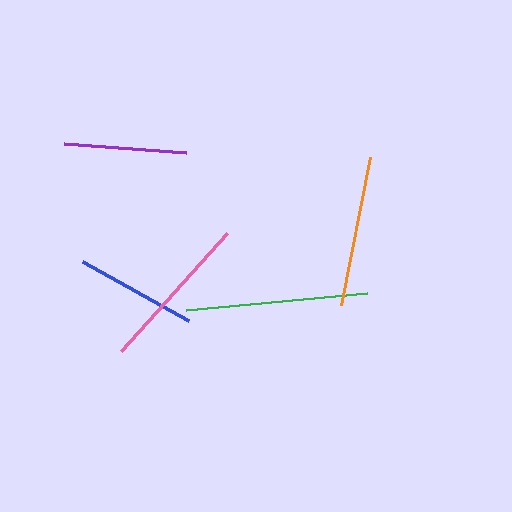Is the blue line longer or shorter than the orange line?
The orange line is longer than the blue line.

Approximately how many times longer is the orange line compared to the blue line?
The orange line is approximately 1.2 times the length of the blue line.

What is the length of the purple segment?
The purple segment is approximately 123 pixels long.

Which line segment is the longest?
The green line is the longest at approximately 181 pixels.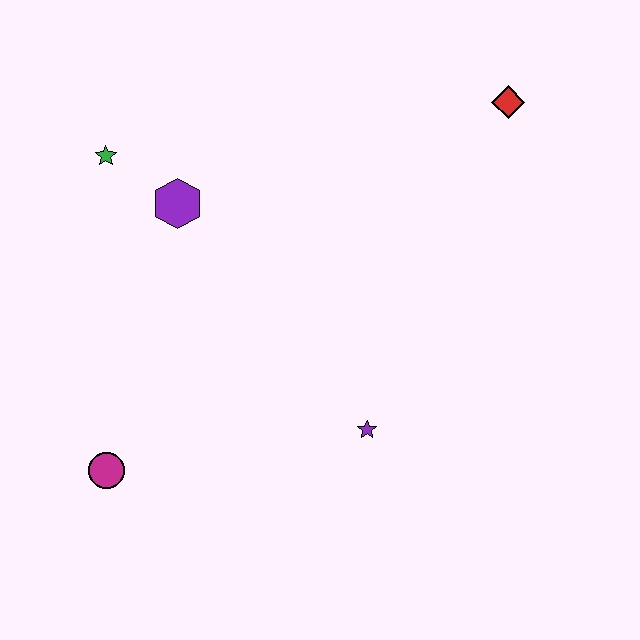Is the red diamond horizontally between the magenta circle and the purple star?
No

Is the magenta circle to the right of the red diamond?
No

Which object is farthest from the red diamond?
The magenta circle is farthest from the red diamond.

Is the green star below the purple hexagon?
No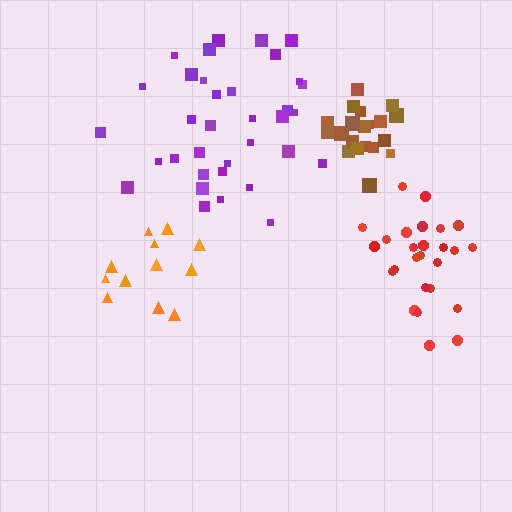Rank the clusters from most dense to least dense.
brown, red, purple, orange.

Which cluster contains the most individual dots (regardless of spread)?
Purple (35).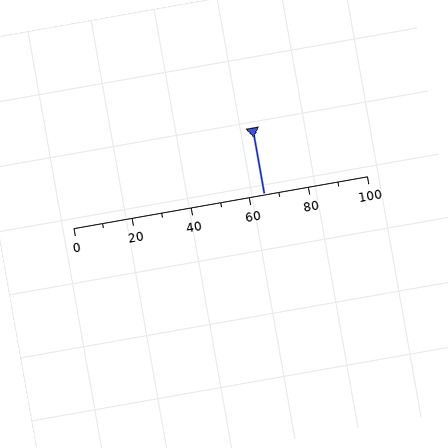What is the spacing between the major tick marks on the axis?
The major ticks are spaced 20 apart.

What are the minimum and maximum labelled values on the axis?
The axis runs from 0 to 100.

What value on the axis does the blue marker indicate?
The marker indicates approximately 65.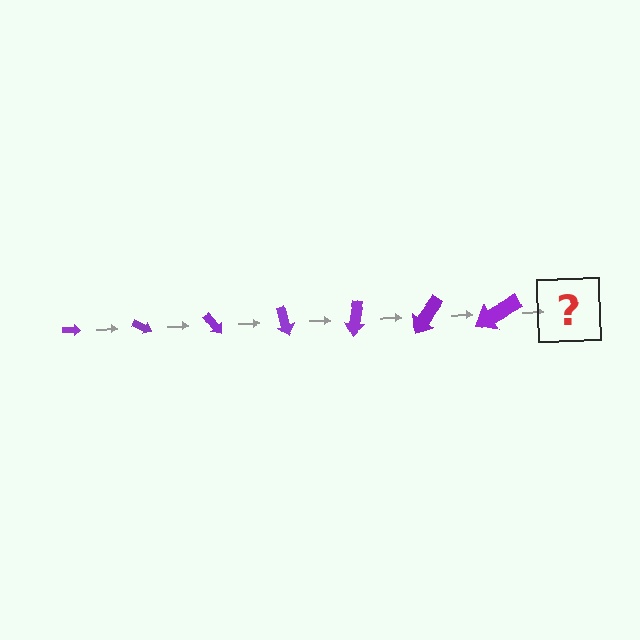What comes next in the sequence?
The next element should be an arrow, larger than the previous one and rotated 175 degrees from the start.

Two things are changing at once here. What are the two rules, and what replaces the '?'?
The two rules are that the arrow grows larger each step and it rotates 25 degrees each step. The '?' should be an arrow, larger than the previous one and rotated 175 degrees from the start.